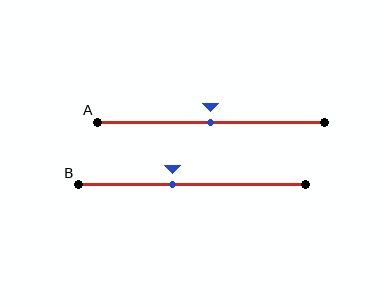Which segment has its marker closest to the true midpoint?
Segment A has its marker closest to the true midpoint.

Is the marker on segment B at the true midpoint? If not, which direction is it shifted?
No, the marker on segment B is shifted to the left by about 8% of the segment length.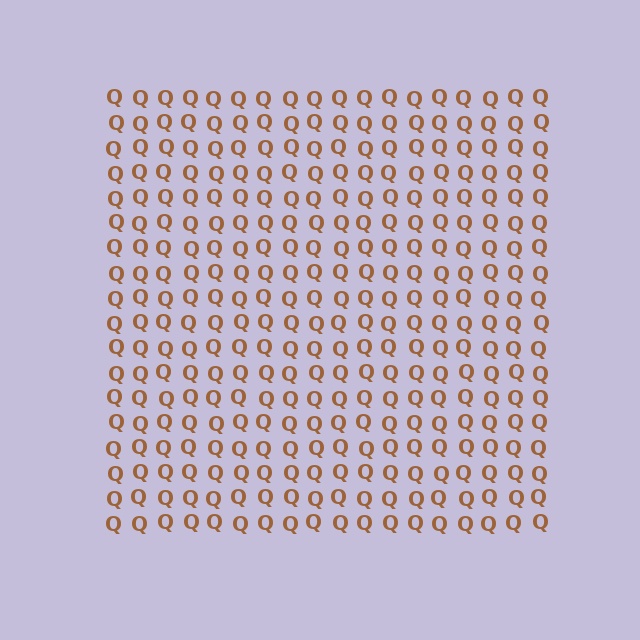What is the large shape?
The large shape is a square.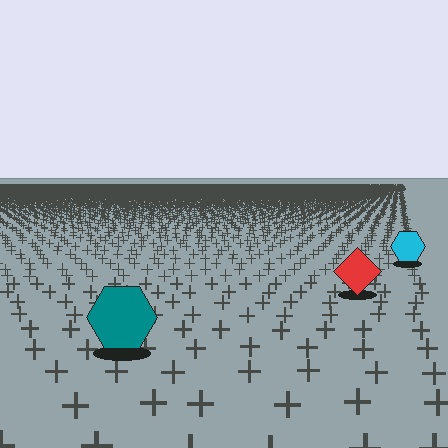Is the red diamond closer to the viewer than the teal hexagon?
No. The teal hexagon is closer — you can tell from the texture gradient: the ground texture is coarser near it.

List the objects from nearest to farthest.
From nearest to farthest: the teal hexagon, the red diamond, the cyan hexagon.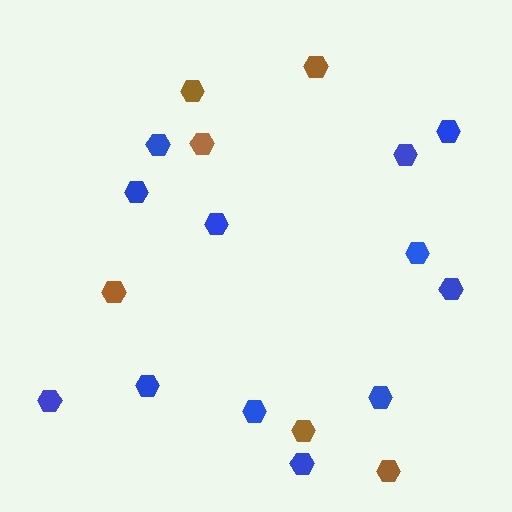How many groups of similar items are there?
There are 2 groups: one group of brown hexagons (6) and one group of blue hexagons (12).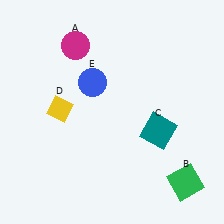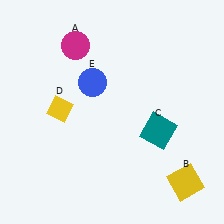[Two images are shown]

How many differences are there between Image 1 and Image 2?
There is 1 difference between the two images.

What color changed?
The square (B) changed from green in Image 1 to yellow in Image 2.